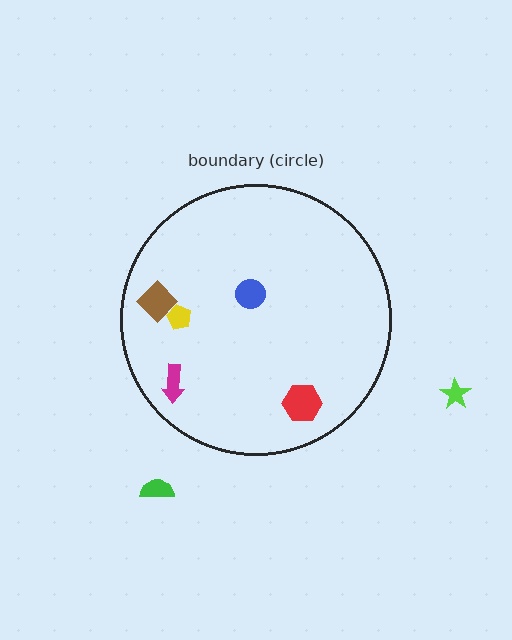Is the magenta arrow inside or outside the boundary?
Inside.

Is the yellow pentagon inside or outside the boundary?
Inside.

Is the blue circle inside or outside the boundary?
Inside.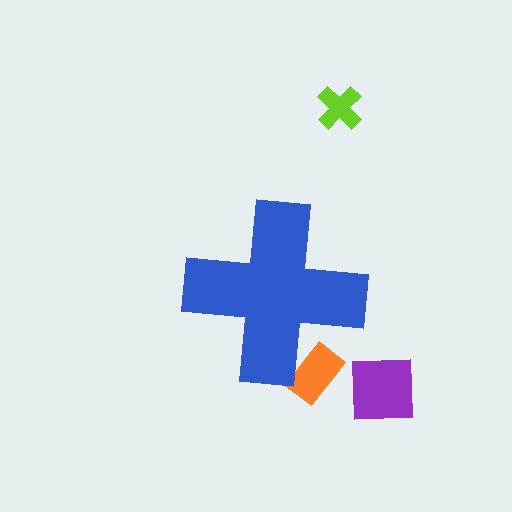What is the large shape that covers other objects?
A blue cross.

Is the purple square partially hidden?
No, the purple square is fully visible.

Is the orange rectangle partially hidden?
Yes, the orange rectangle is partially hidden behind the blue cross.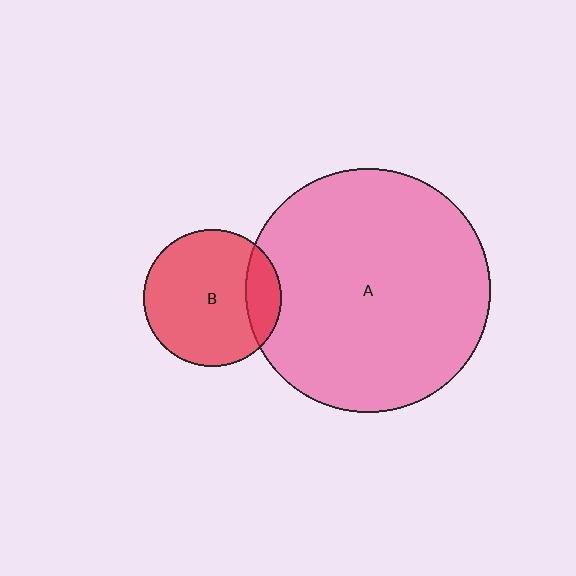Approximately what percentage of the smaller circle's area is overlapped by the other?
Approximately 15%.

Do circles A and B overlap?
Yes.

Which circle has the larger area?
Circle A (pink).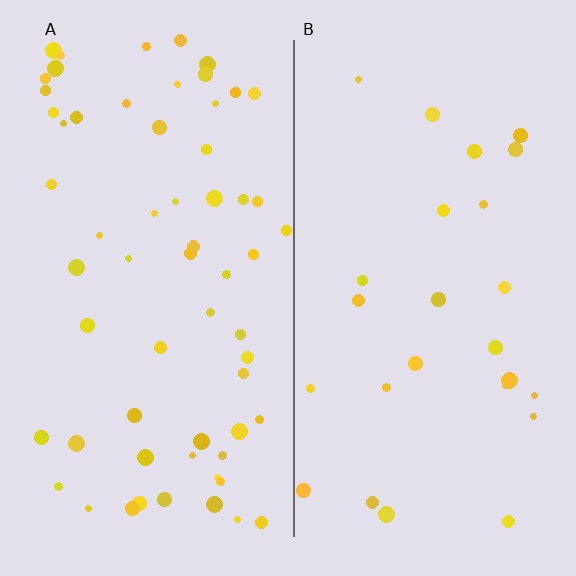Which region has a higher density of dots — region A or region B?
A (the left).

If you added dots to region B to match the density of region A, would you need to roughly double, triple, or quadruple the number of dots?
Approximately double.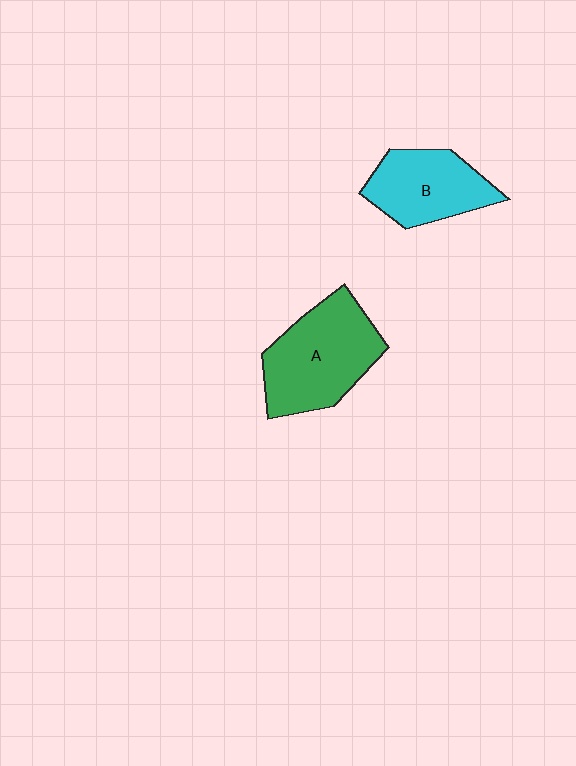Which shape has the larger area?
Shape A (green).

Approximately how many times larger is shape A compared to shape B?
Approximately 1.4 times.